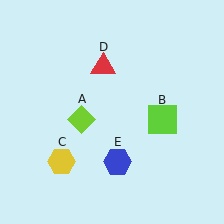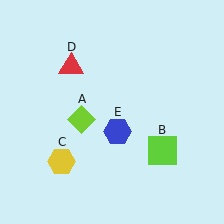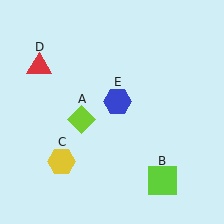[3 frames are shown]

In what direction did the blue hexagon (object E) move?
The blue hexagon (object E) moved up.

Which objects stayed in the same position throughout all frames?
Lime diamond (object A) and yellow hexagon (object C) remained stationary.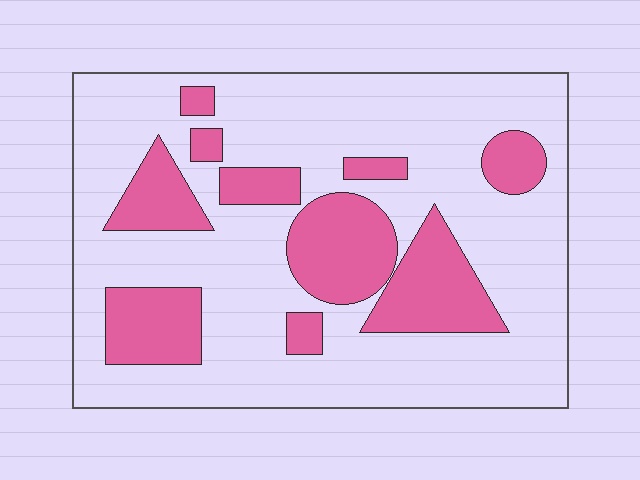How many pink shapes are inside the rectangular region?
10.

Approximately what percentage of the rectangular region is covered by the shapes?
Approximately 25%.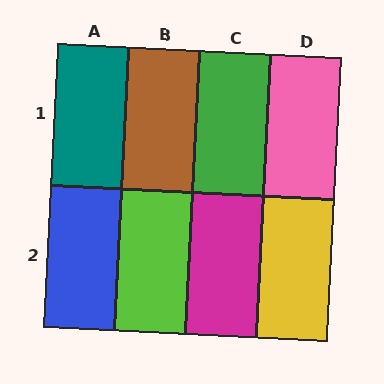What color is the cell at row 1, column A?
Teal.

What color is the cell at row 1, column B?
Brown.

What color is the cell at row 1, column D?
Pink.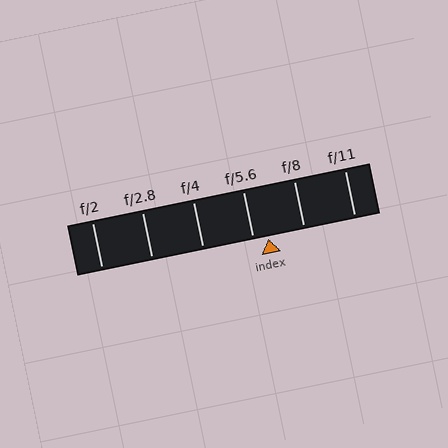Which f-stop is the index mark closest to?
The index mark is closest to f/5.6.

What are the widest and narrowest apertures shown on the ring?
The widest aperture shown is f/2 and the narrowest is f/11.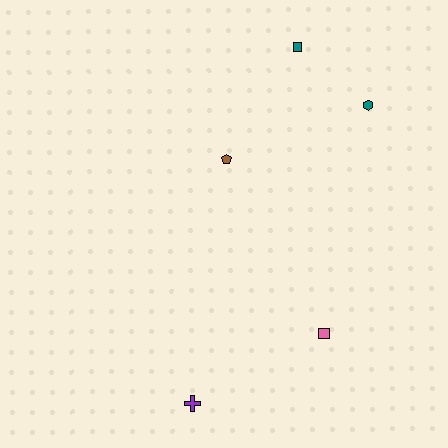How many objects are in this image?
There are 5 objects.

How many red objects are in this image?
There are no red objects.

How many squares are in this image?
There are 2 squares.